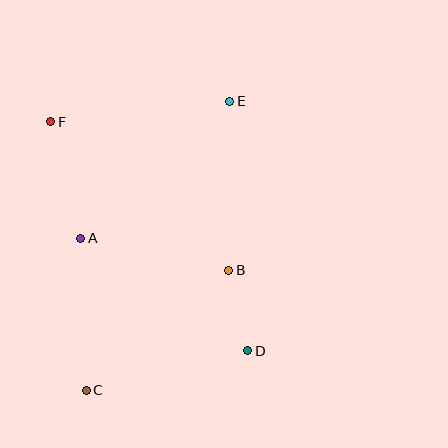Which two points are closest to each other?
Points B and D are closest to each other.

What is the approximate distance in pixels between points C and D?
The distance between C and D is approximately 166 pixels.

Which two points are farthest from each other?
Points C and E are farthest from each other.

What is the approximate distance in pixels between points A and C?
The distance between A and C is approximately 152 pixels.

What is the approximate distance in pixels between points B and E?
The distance between B and E is approximately 169 pixels.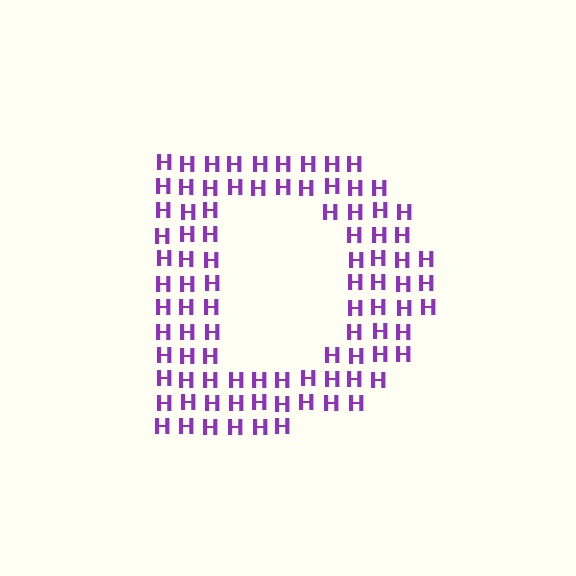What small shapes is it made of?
It is made of small letter H's.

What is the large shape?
The large shape is the letter D.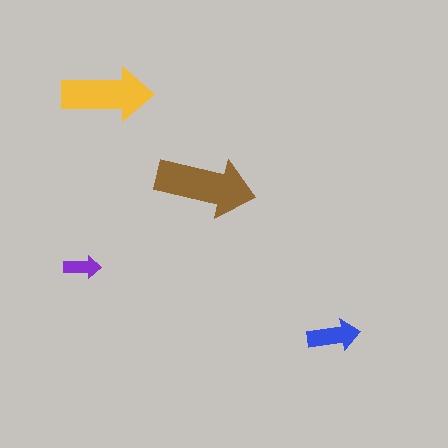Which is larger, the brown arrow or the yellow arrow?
The brown one.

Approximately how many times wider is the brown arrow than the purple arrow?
About 2.5 times wider.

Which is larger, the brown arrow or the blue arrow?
The brown one.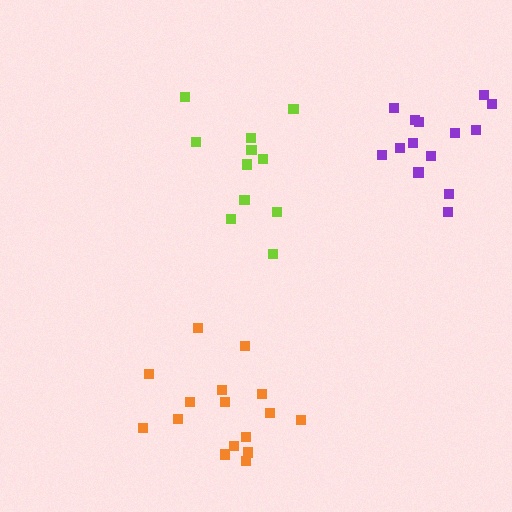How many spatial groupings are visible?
There are 3 spatial groupings.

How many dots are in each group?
Group 1: 11 dots, Group 2: 14 dots, Group 3: 16 dots (41 total).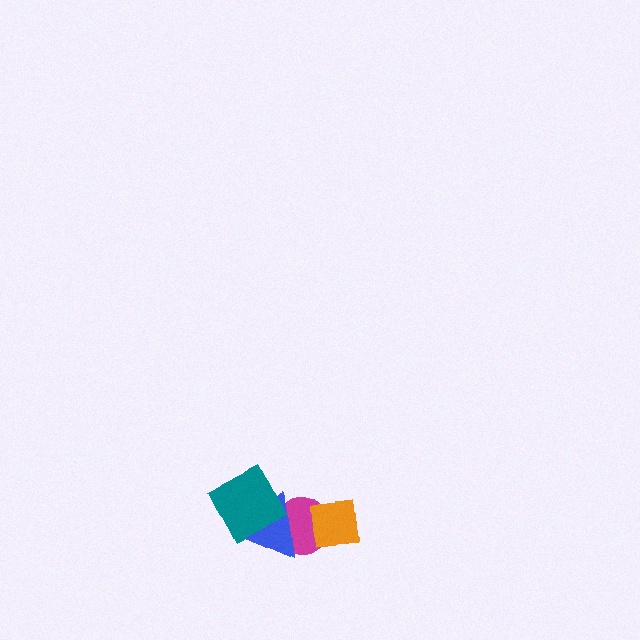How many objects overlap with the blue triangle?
2 objects overlap with the blue triangle.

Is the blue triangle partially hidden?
Yes, it is partially covered by another shape.